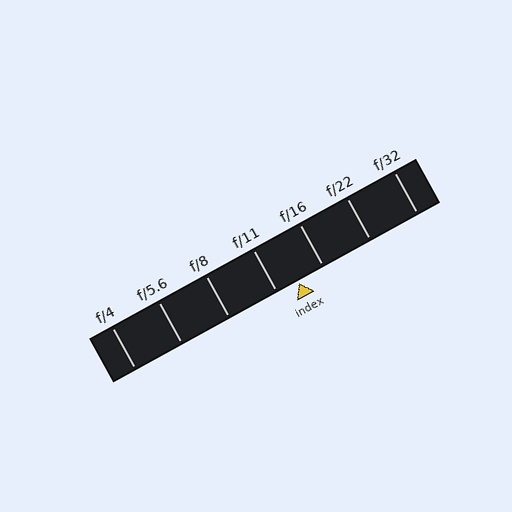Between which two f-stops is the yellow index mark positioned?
The index mark is between f/11 and f/16.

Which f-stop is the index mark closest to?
The index mark is closest to f/11.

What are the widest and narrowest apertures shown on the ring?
The widest aperture shown is f/4 and the narrowest is f/32.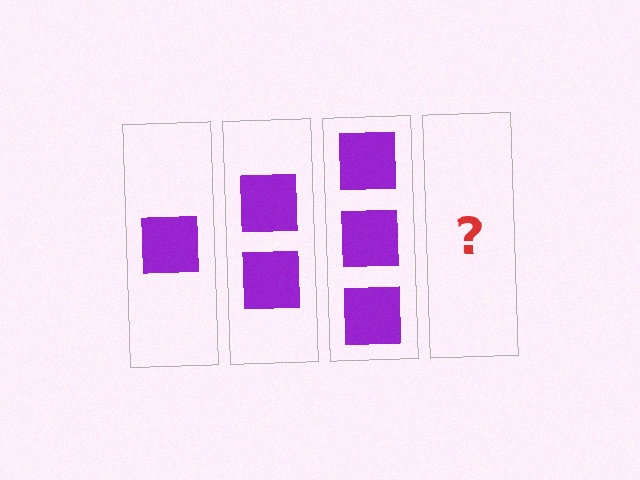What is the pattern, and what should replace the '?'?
The pattern is that each step adds one more square. The '?' should be 4 squares.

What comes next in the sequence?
The next element should be 4 squares.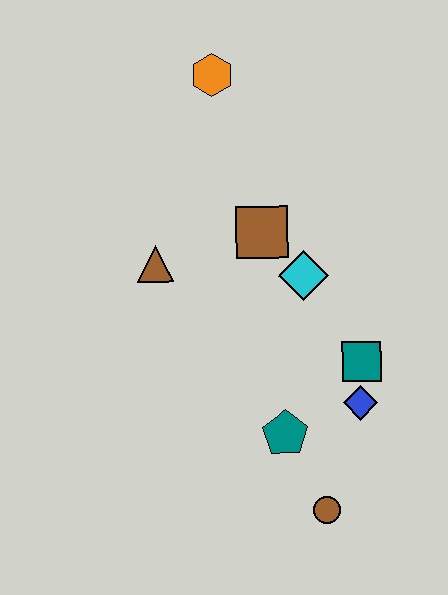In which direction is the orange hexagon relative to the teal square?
The orange hexagon is above the teal square.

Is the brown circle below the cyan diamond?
Yes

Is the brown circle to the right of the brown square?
Yes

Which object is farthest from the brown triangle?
The brown circle is farthest from the brown triangle.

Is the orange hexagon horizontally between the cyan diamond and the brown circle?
No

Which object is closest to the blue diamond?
The teal square is closest to the blue diamond.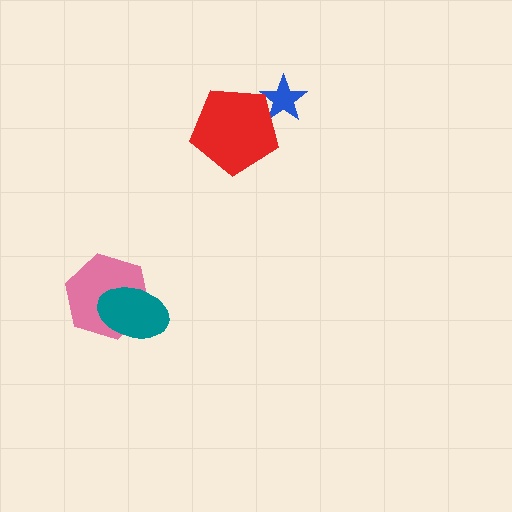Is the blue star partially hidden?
Yes, it is partially covered by another shape.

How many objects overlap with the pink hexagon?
1 object overlaps with the pink hexagon.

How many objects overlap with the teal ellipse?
1 object overlaps with the teal ellipse.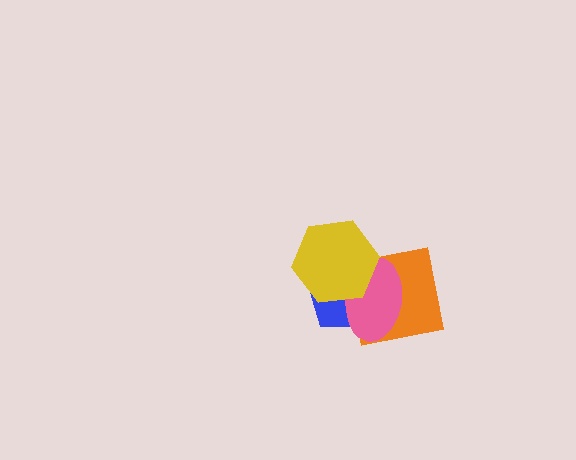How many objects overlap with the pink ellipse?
3 objects overlap with the pink ellipse.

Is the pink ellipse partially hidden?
Yes, it is partially covered by another shape.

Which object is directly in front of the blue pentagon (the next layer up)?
The pink ellipse is directly in front of the blue pentagon.